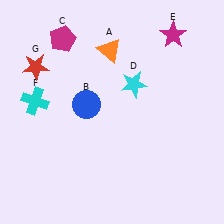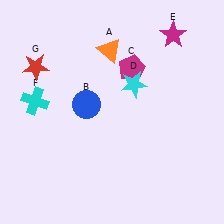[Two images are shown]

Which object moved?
The magenta pentagon (C) moved right.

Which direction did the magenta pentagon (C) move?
The magenta pentagon (C) moved right.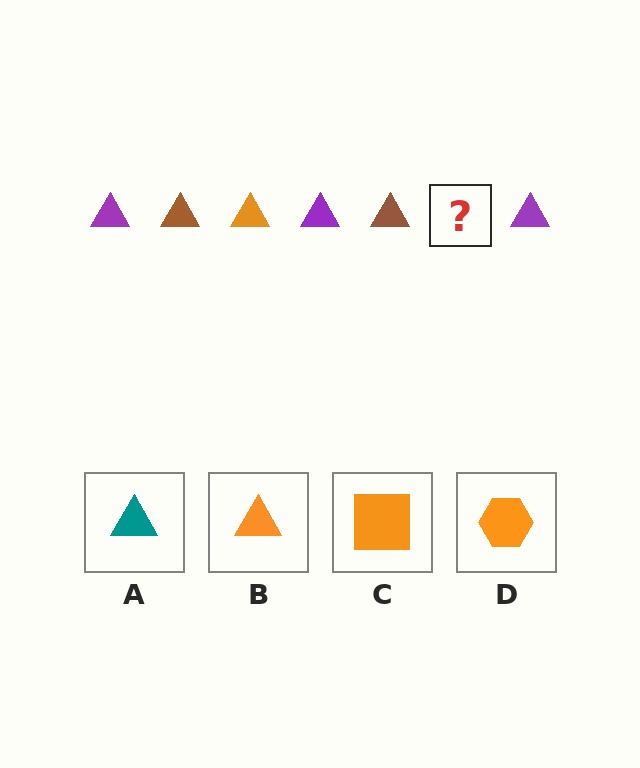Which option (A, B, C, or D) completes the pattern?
B.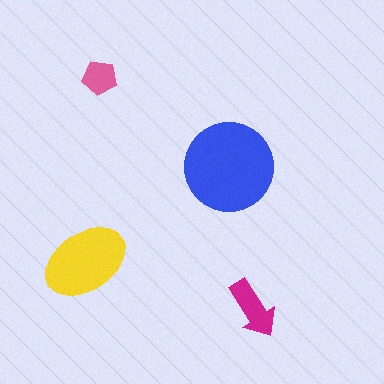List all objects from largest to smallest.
The blue circle, the yellow ellipse, the magenta arrow, the pink pentagon.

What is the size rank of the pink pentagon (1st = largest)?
4th.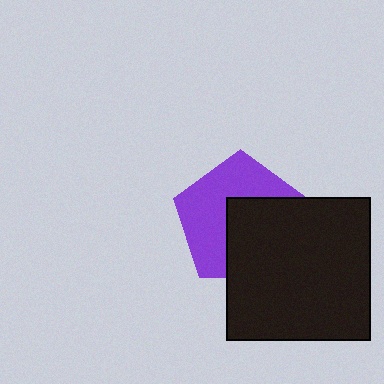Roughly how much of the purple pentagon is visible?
About half of it is visible (roughly 53%).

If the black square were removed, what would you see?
You would see the complete purple pentagon.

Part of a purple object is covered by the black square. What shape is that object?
It is a pentagon.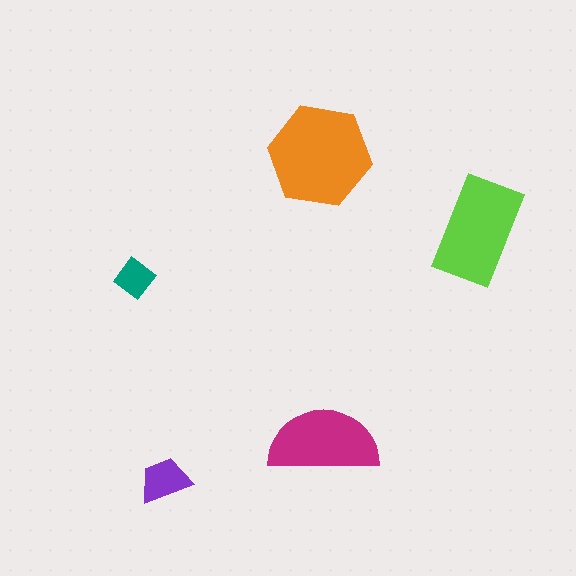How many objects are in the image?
There are 5 objects in the image.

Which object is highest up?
The orange hexagon is topmost.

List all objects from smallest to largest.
The teal diamond, the purple trapezoid, the magenta semicircle, the lime rectangle, the orange hexagon.